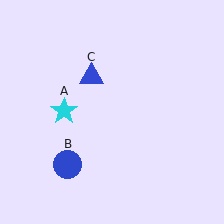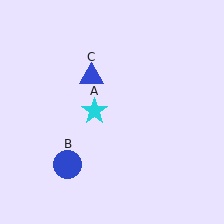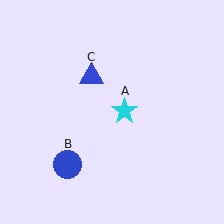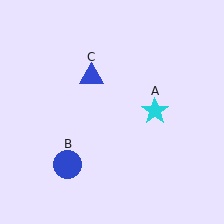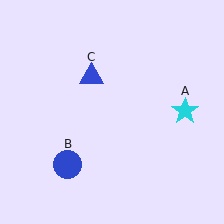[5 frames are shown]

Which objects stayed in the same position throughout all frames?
Blue circle (object B) and blue triangle (object C) remained stationary.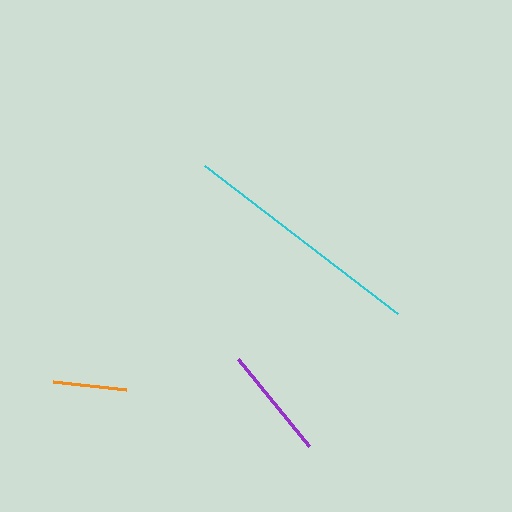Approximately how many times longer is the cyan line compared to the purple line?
The cyan line is approximately 2.2 times the length of the purple line.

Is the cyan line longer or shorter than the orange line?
The cyan line is longer than the orange line.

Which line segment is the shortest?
The orange line is the shortest at approximately 73 pixels.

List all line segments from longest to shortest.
From longest to shortest: cyan, purple, orange.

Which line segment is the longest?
The cyan line is the longest at approximately 243 pixels.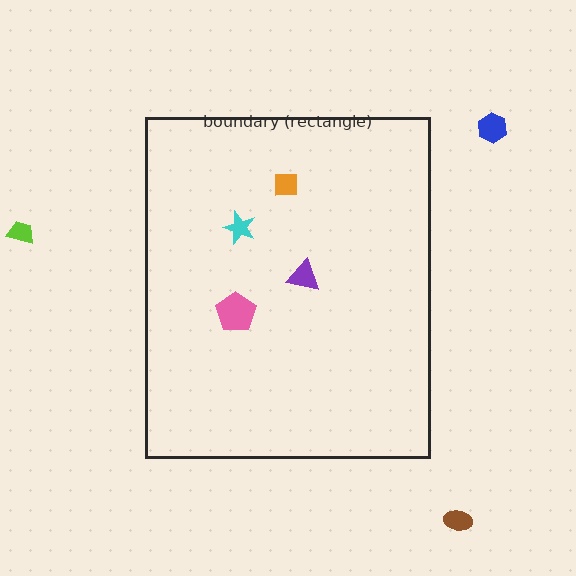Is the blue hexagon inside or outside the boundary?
Outside.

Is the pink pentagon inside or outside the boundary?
Inside.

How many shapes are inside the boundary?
4 inside, 3 outside.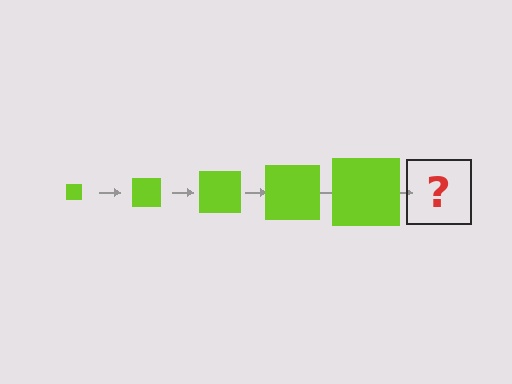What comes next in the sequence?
The next element should be a lime square, larger than the previous one.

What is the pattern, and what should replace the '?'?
The pattern is that the square gets progressively larger each step. The '?' should be a lime square, larger than the previous one.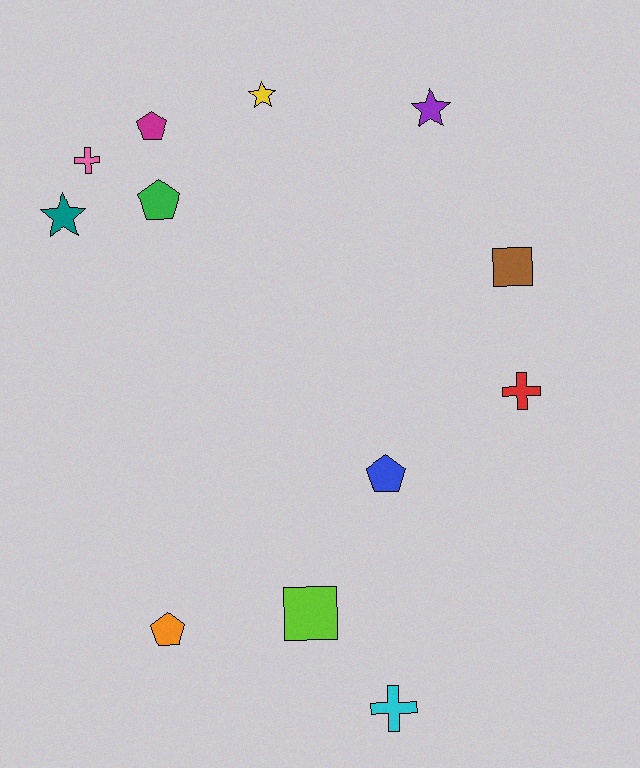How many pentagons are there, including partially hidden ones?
There are 4 pentagons.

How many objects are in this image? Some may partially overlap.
There are 12 objects.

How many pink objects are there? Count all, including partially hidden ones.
There is 1 pink object.